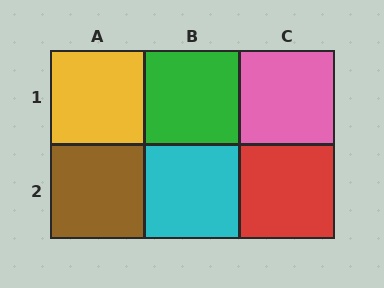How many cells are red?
1 cell is red.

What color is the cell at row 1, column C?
Pink.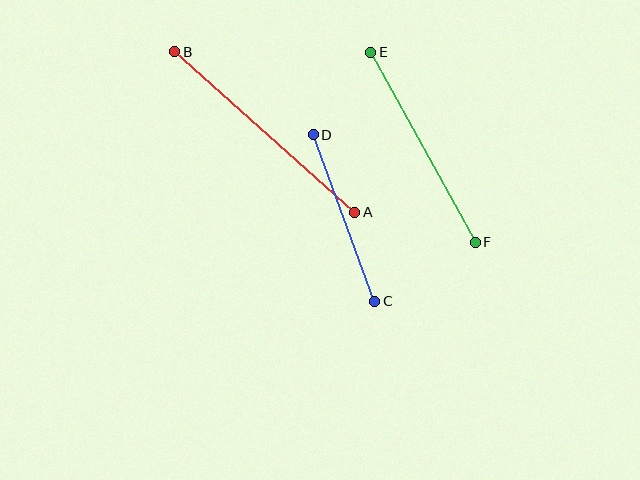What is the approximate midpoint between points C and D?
The midpoint is at approximately (344, 218) pixels.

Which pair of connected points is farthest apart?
Points A and B are farthest apart.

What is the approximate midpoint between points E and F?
The midpoint is at approximately (423, 147) pixels.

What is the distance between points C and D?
The distance is approximately 177 pixels.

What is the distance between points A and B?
The distance is approximately 241 pixels.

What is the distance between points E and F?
The distance is approximately 217 pixels.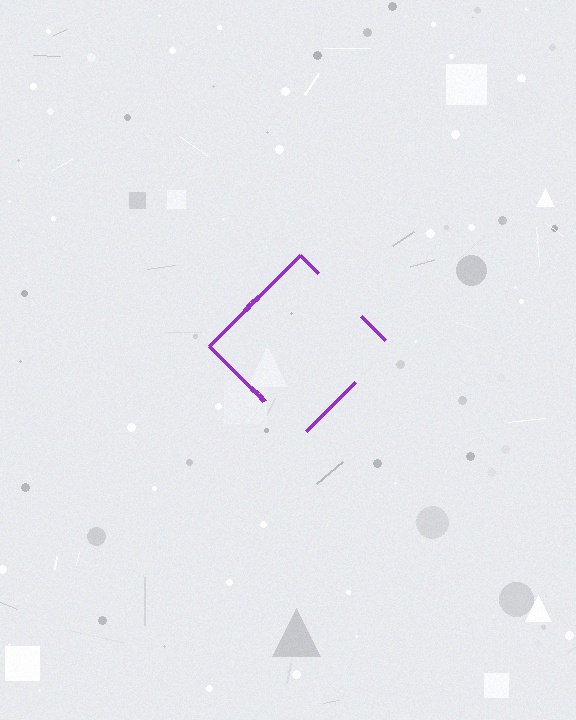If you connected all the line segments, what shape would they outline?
They would outline a diamond.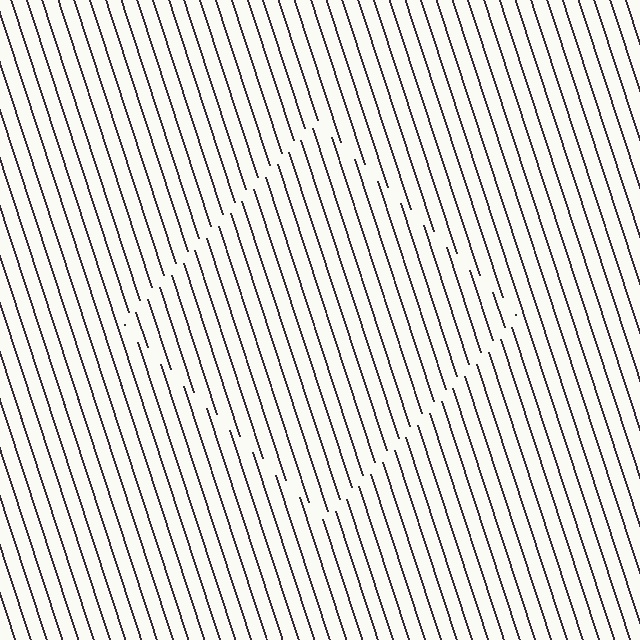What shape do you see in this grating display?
An illusory square. The interior of the shape contains the same grating, shifted by half a period — the contour is defined by the phase discontinuity where line-ends from the inner and outer gratings abut.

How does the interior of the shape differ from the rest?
The interior of the shape contains the same grating, shifted by half a period — the contour is defined by the phase discontinuity where line-ends from the inner and outer gratings abut.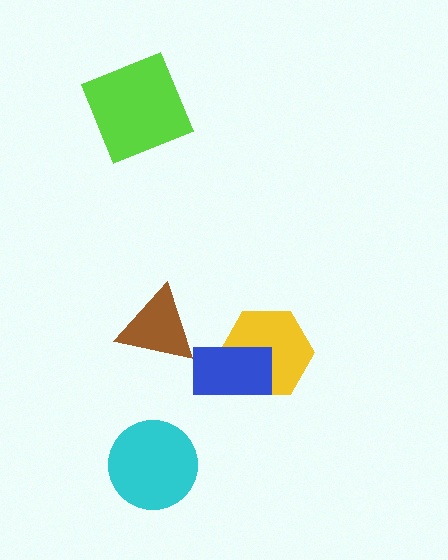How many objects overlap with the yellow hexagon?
1 object overlaps with the yellow hexagon.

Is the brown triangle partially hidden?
No, no other shape covers it.